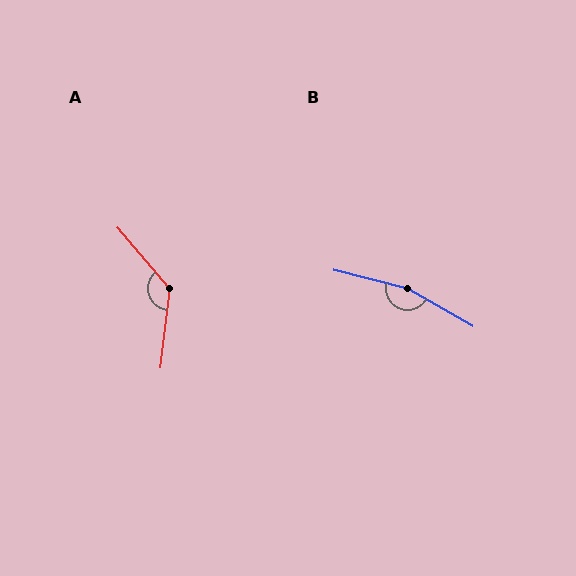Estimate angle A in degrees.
Approximately 133 degrees.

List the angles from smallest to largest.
A (133°), B (164°).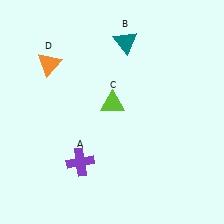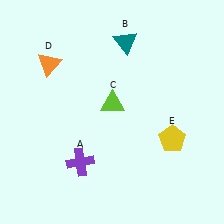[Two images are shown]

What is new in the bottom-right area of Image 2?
A yellow pentagon (E) was added in the bottom-right area of Image 2.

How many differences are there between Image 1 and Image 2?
There is 1 difference between the two images.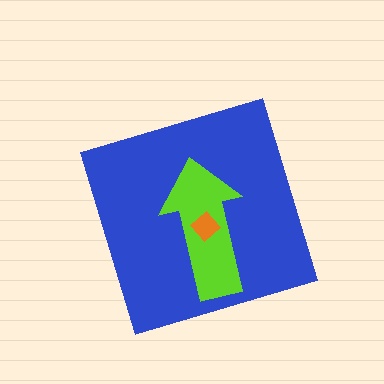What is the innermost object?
The orange diamond.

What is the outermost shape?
The blue diamond.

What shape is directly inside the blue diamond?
The lime arrow.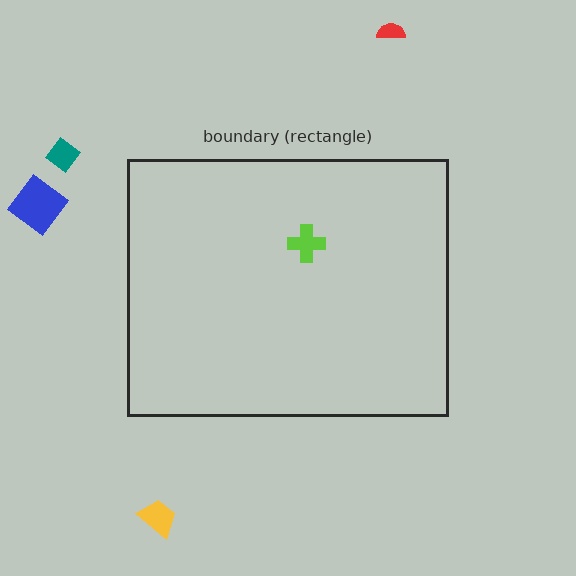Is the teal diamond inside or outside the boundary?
Outside.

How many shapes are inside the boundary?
1 inside, 4 outside.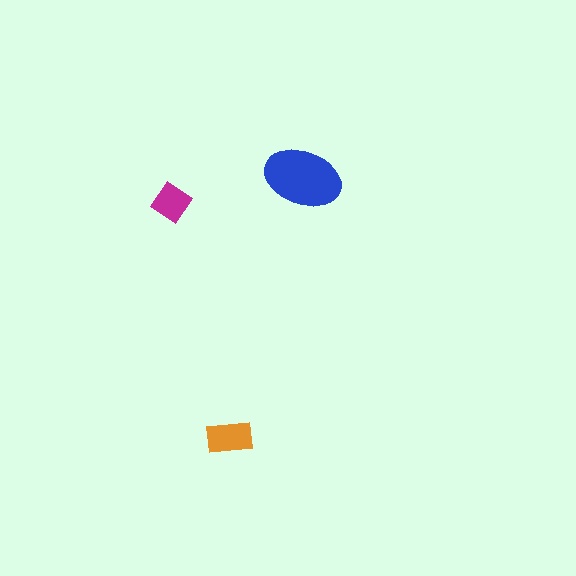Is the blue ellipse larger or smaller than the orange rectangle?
Larger.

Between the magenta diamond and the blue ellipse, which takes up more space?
The blue ellipse.